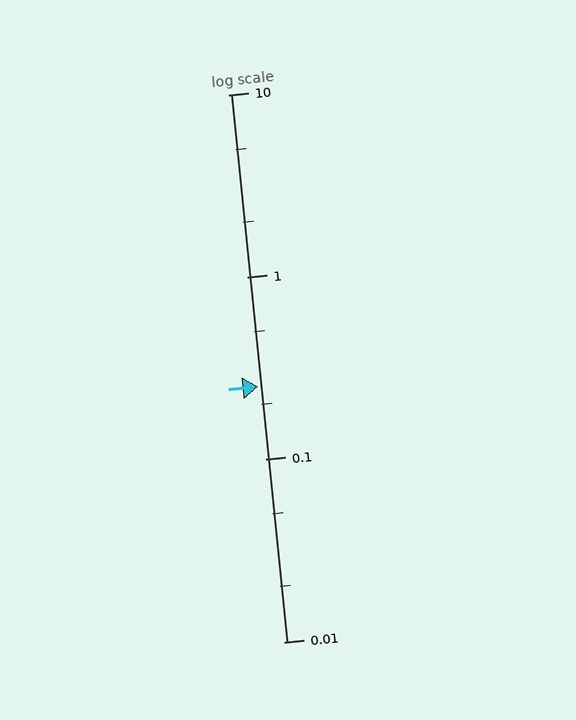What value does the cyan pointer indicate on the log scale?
The pointer indicates approximately 0.25.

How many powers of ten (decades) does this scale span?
The scale spans 3 decades, from 0.01 to 10.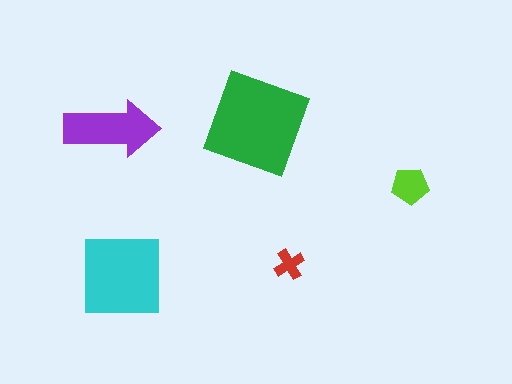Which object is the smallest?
The red cross.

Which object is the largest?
The green diamond.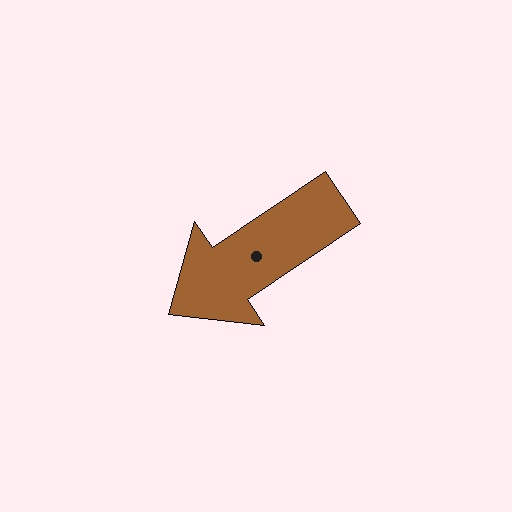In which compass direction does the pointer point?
Southwest.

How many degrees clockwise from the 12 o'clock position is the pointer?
Approximately 236 degrees.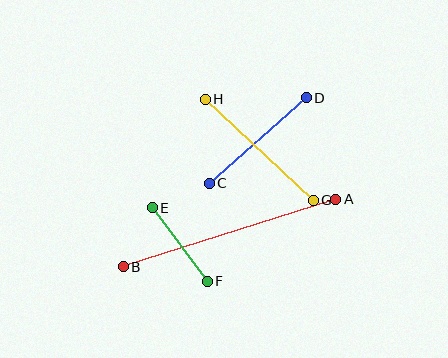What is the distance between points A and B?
The distance is approximately 223 pixels.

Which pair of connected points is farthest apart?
Points A and B are farthest apart.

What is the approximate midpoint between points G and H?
The midpoint is at approximately (259, 150) pixels.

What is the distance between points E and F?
The distance is approximately 91 pixels.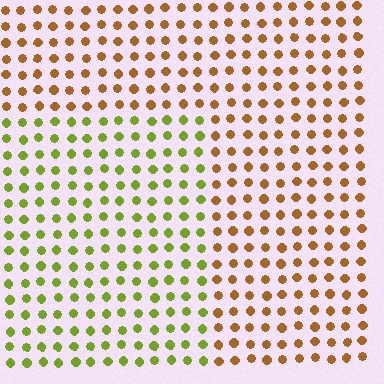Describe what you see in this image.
The image is filled with small brown elements in a uniform arrangement. A rectangle-shaped region is visible where the elements are tinted to a slightly different hue, forming a subtle color boundary.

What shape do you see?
I see a rectangle.